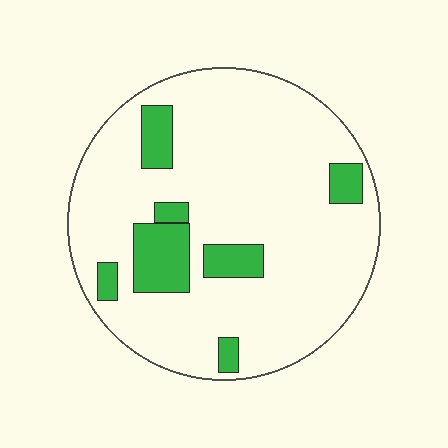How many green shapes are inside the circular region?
7.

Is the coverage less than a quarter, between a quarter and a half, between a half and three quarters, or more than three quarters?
Less than a quarter.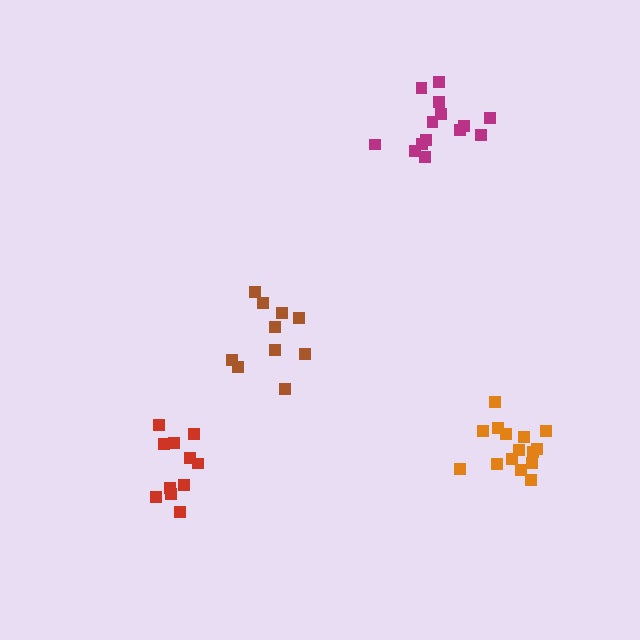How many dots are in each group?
Group 1: 15 dots, Group 2: 14 dots, Group 3: 10 dots, Group 4: 11 dots (50 total).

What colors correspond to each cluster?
The clusters are colored: orange, magenta, brown, red.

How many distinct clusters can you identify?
There are 4 distinct clusters.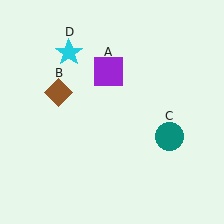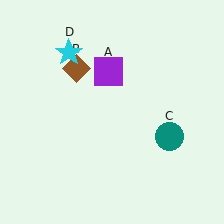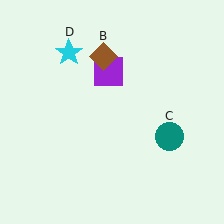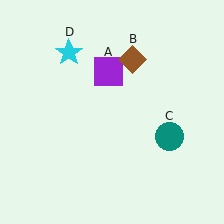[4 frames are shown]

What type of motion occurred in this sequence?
The brown diamond (object B) rotated clockwise around the center of the scene.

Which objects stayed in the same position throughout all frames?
Purple square (object A) and teal circle (object C) and cyan star (object D) remained stationary.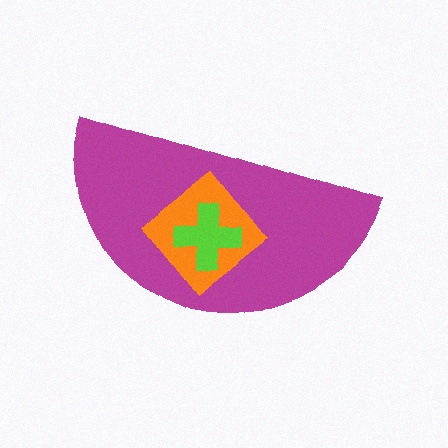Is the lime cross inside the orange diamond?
Yes.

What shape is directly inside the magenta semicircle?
The orange diamond.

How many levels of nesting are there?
3.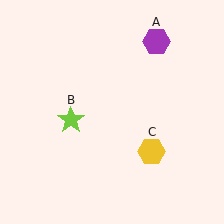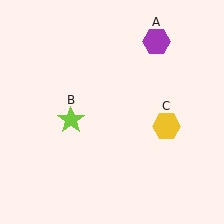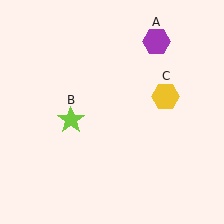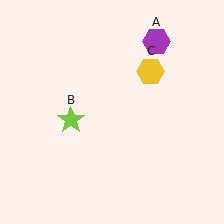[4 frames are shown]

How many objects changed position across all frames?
1 object changed position: yellow hexagon (object C).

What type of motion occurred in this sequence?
The yellow hexagon (object C) rotated counterclockwise around the center of the scene.